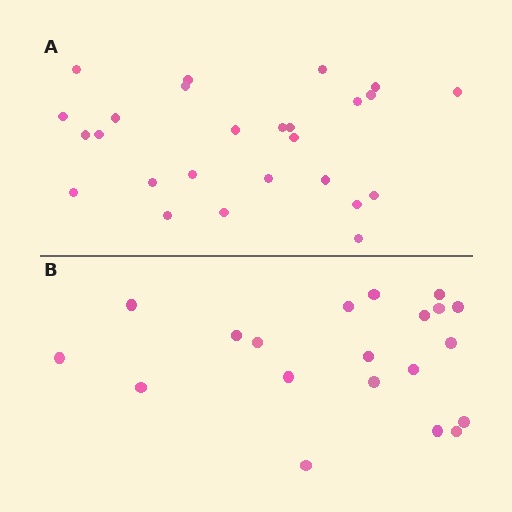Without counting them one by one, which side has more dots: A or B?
Region A (the top region) has more dots.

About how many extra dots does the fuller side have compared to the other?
Region A has about 6 more dots than region B.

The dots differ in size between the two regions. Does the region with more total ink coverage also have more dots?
No. Region B has more total ink coverage because its dots are larger, but region A actually contains more individual dots. Total area can be misleading — the number of items is what matters here.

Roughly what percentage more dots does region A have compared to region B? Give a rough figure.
About 30% more.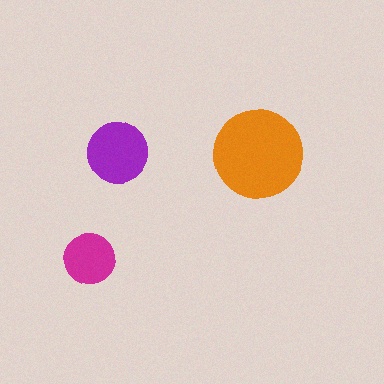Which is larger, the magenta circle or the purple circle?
The purple one.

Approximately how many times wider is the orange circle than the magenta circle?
About 1.5 times wider.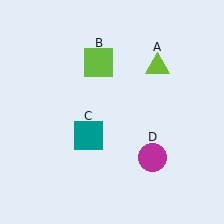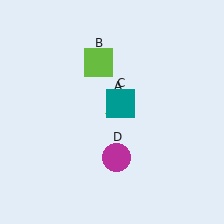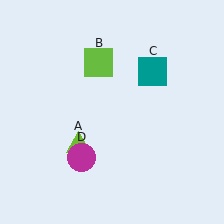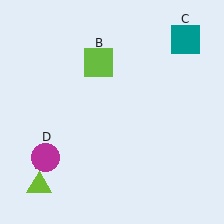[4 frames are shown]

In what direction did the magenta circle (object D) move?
The magenta circle (object D) moved left.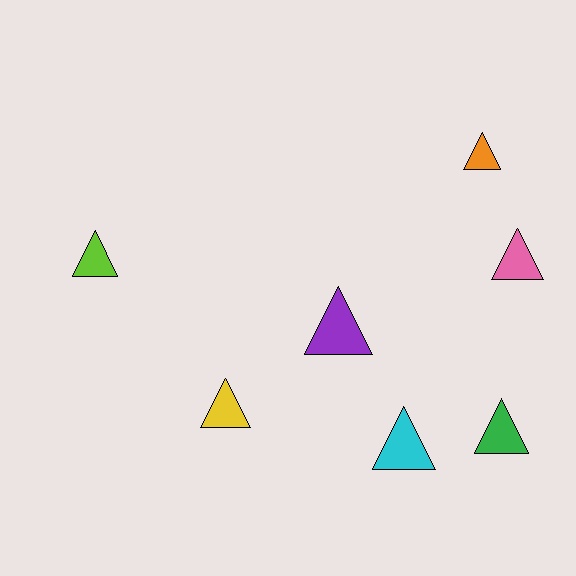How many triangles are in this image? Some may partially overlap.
There are 7 triangles.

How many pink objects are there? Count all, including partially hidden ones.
There is 1 pink object.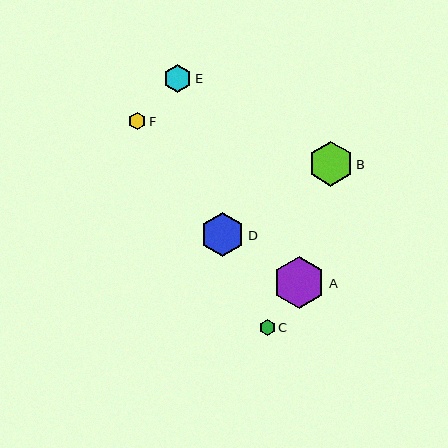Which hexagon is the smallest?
Hexagon C is the smallest with a size of approximately 16 pixels.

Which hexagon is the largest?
Hexagon A is the largest with a size of approximately 53 pixels.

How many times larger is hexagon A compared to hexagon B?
Hexagon A is approximately 1.2 times the size of hexagon B.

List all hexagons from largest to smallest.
From largest to smallest: A, B, D, E, F, C.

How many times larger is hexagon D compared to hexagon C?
Hexagon D is approximately 2.8 times the size of hexagon C.